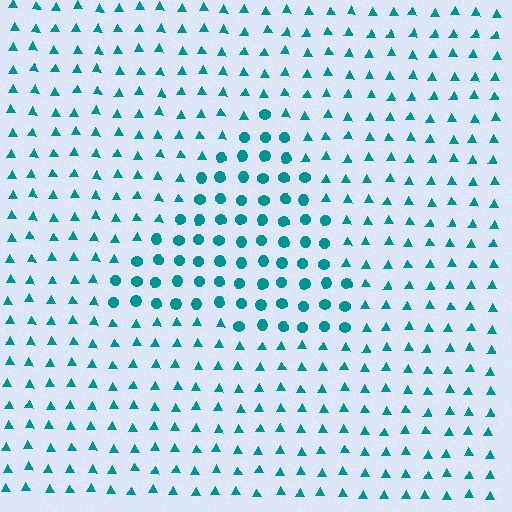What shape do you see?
I see a triangle.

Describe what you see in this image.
The image is filled with small teal elements arranged in a uniform grid. A triangle-shaped region contains circles, while the surrounding area contains triangles. The boundary is defined purely by the change in element shape.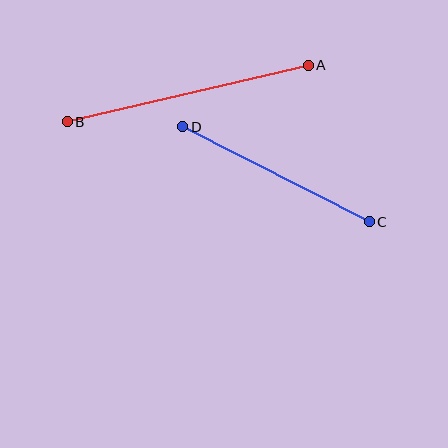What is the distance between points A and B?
The distance is approximately 247 pixels.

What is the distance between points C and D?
The distance is approximately 209 pixels.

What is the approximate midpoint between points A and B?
The midpoint is at approximately (188, 94) pixels.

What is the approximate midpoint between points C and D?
The midpoint is at approximately (276, 174) pixels.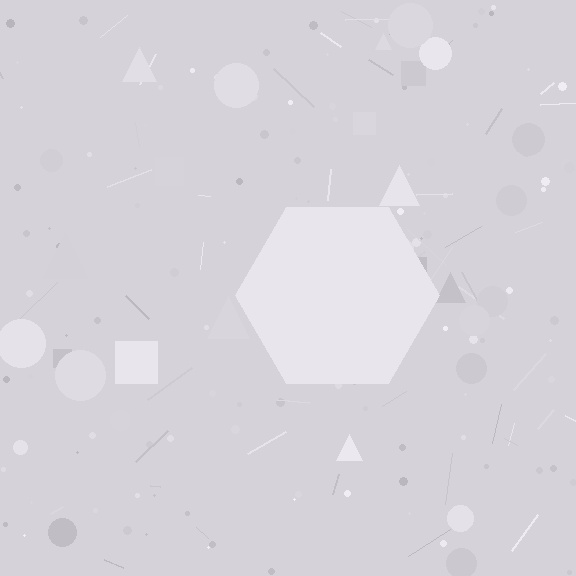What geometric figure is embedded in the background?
A hexagon is embedded in the background.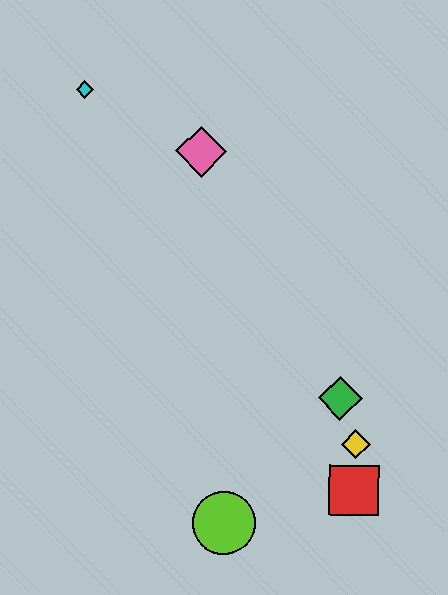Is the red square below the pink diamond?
Yes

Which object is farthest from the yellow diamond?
The cyan diamond is farthest from the yellow diamond.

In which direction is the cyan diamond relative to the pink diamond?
The cyan diamond is to the left of the pink diamond.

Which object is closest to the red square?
The yellow diamond is closest to the red square.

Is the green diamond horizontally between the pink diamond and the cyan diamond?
No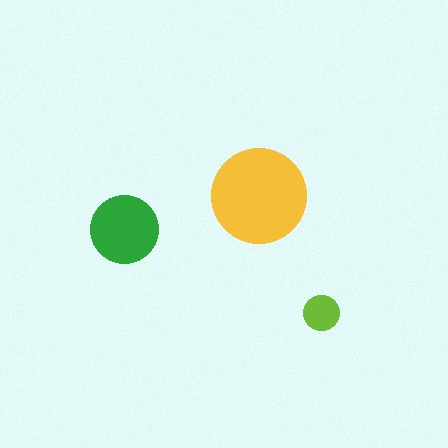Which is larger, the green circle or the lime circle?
The green one.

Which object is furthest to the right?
The lime circle is rightmost.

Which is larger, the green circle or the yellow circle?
The yellow one.